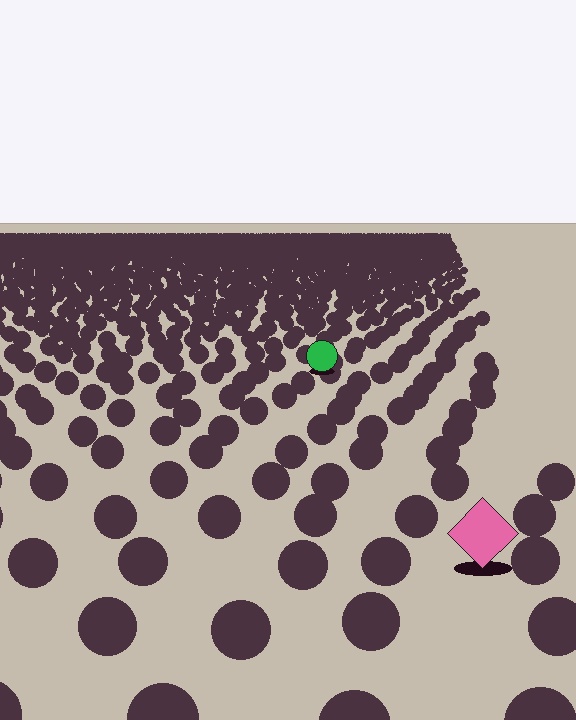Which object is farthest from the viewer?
The green circle is farthest from the viewer. It appears smaller and the ground texture around it is denser.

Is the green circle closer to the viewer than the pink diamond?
No. The pink diamond is closer — you can tell from the texture gradient: the ground texture is coarser near it.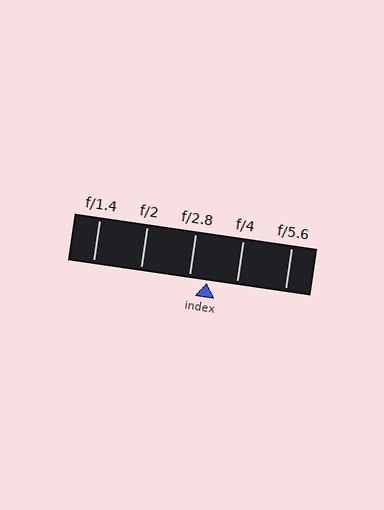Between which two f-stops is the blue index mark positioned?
The index mark is between f/2.8 and f/4.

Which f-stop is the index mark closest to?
The index mark is closest to f/2.8.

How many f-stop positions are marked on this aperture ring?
There are 5 f-stop positions marked.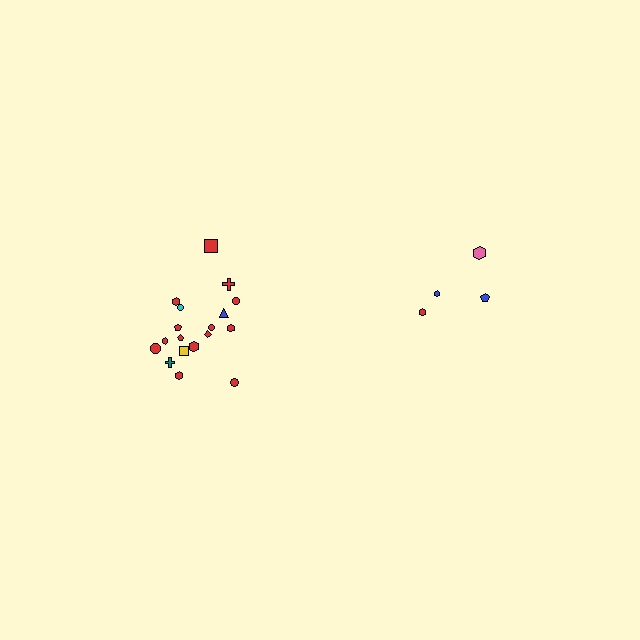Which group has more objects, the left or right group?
The left group.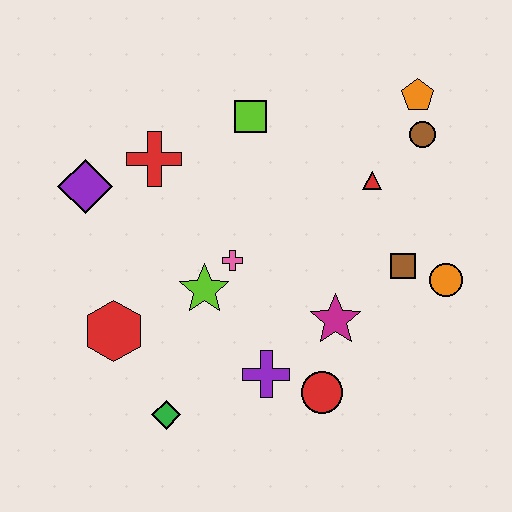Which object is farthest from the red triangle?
The green diamond is farthest from the red triangle.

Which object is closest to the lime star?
The pink cross is closest to the lime star.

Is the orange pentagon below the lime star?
No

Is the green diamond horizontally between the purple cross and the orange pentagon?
No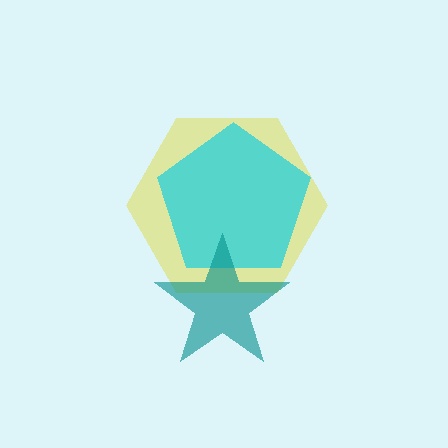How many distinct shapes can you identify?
There are 3 distinct shapes: a yellow hexagon, a cyan pentagon, a teal star.